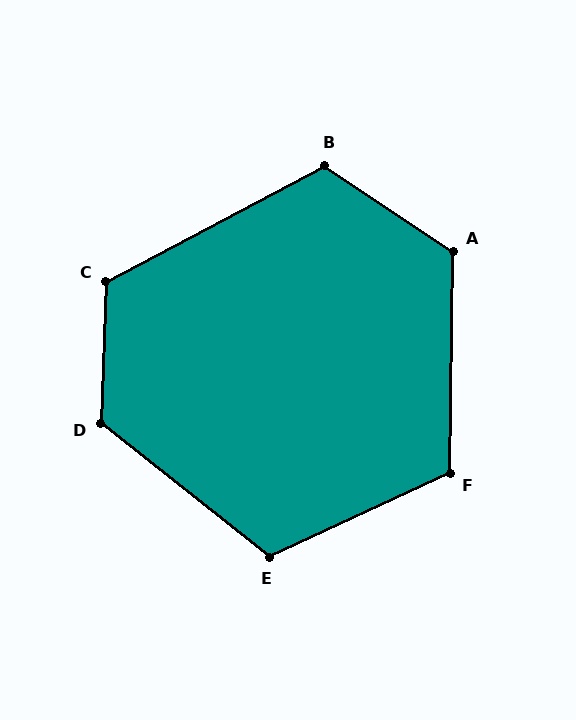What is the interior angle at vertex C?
Approximately 120 degrees (obtuse).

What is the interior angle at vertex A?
Approximately 123 degrees (obtuse).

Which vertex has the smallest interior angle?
F, at approximately 116 degrees.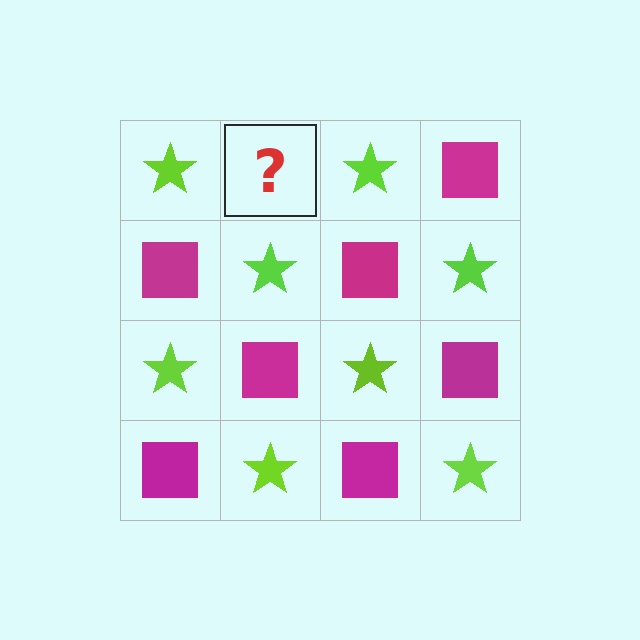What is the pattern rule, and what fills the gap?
The rule is that it alternates lime star and magenta square in a checkerboard pattern. The gap should be filled with a magenta square.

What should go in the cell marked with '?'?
The missing cell should contain a magenta square.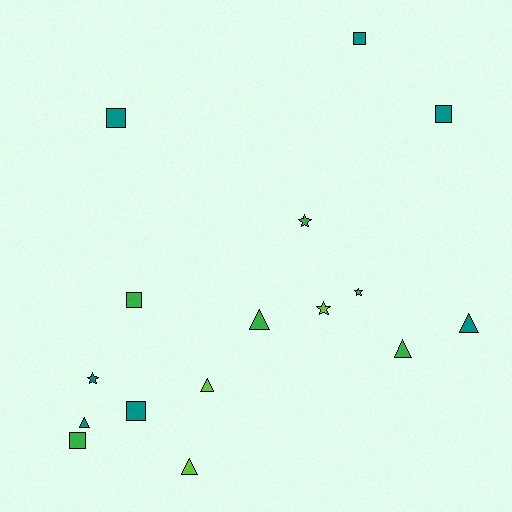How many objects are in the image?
There are 16 objects.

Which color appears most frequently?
Teal, with 7 objects.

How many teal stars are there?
There is 1 teal star.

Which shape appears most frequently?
Triangle, with 6 objects.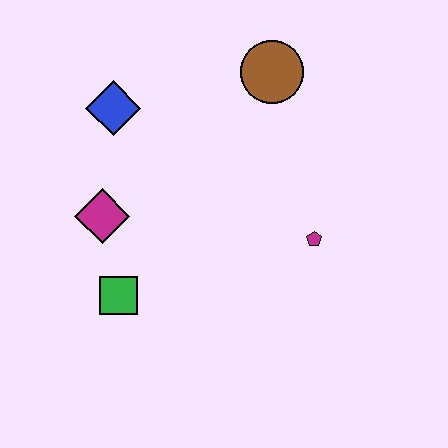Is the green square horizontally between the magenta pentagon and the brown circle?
No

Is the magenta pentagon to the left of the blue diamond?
No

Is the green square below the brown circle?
Yes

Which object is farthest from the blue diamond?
The magenta pentagon is farthest from the blue diamond.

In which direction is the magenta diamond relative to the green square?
The magenta diamond is above the green square.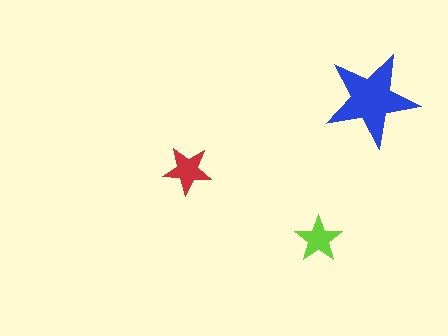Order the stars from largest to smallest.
the blue one, the red one, the lime one.